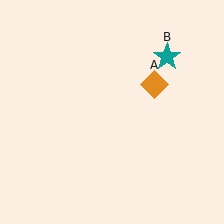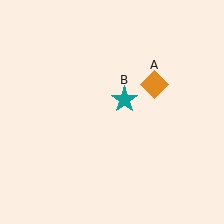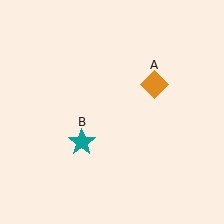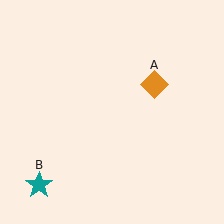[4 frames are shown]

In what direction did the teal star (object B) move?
The teal star (object B) moved down and to the left.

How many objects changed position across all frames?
1 object changed position: teal star (object B).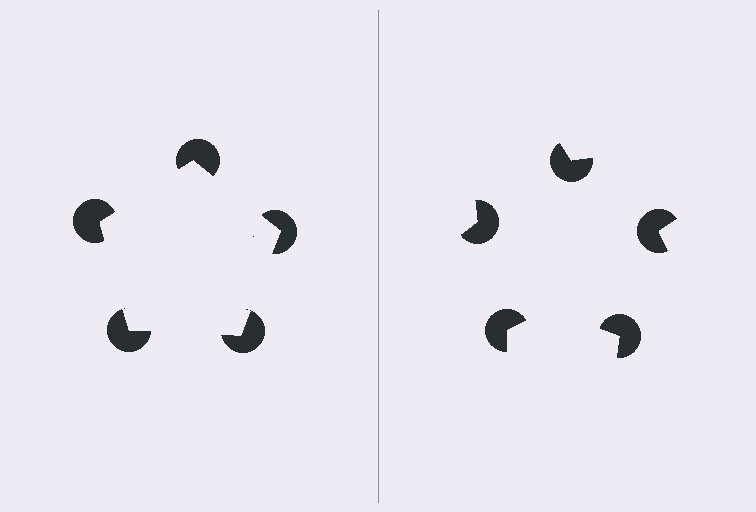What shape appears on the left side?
An illusory pentagon.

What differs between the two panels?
The pac-man discs are positioned identically on both sides; only the wedge orientations differ. On the left they align to a pentagon; on the right they are misaligned.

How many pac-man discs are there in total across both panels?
10 — 5 on each side.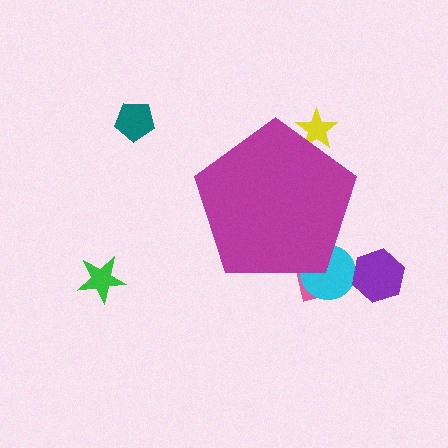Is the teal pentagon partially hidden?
No, the teal pentagon is fully visible.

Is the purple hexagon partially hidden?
No, the purple hexagon is fully visible.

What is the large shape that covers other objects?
A magenta pentagon.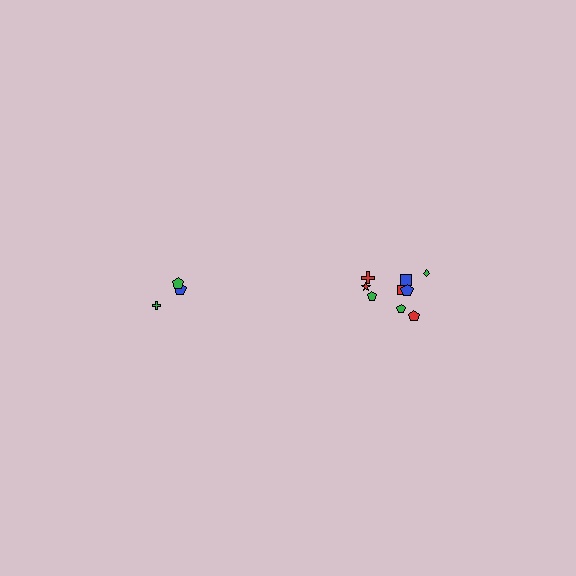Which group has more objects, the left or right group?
The right group.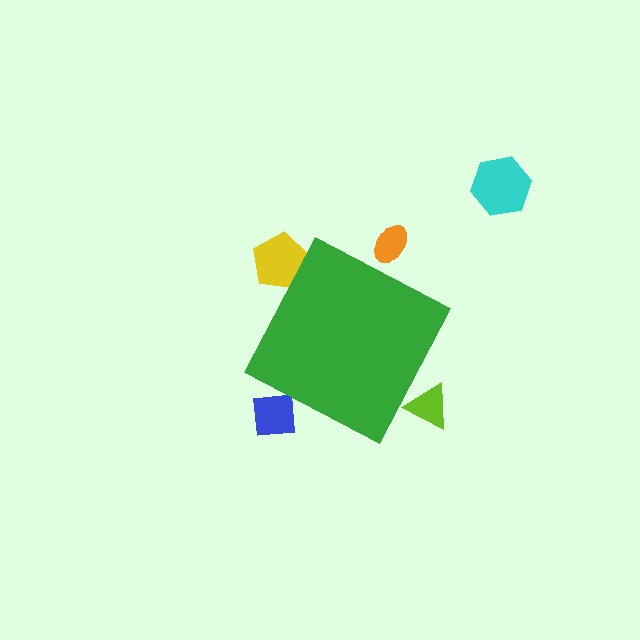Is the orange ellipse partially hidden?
Yes, the orange ellipse is partially hidden behind the green diamond.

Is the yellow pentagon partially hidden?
Yes, the yellow pentagon is partially hidden behind the green diamond.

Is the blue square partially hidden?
Yes, the blue square is partially hidden behind the green diamond.